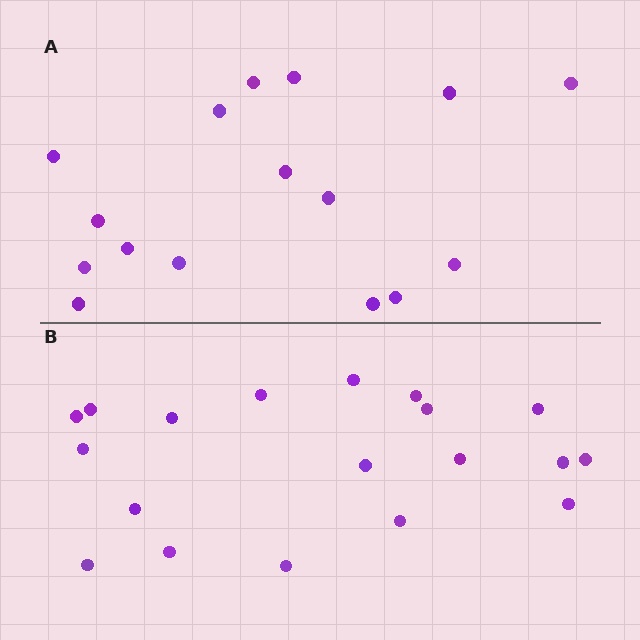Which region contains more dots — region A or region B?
Region B (the bottom region) has more dots.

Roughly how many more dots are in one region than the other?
Region B has just a few more — roughly 2 or 3 more dots than region A.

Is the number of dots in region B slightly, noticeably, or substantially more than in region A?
Region B has only slightly more — the two regions are fairly close. The ratio is roughly 1.2 to 1.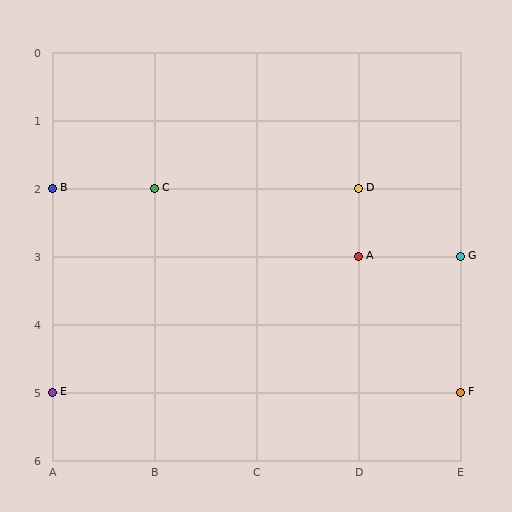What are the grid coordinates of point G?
Point G is at grid coordinates (E, 3).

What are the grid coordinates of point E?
Point E is at grid coordinates (A, 5).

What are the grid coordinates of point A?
Point A is at grid coordinates (D, 3).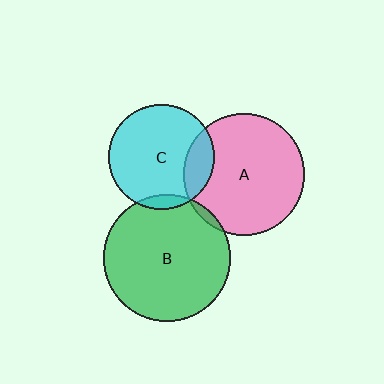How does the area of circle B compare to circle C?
Approximately 1.5 times.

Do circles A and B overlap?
Yes.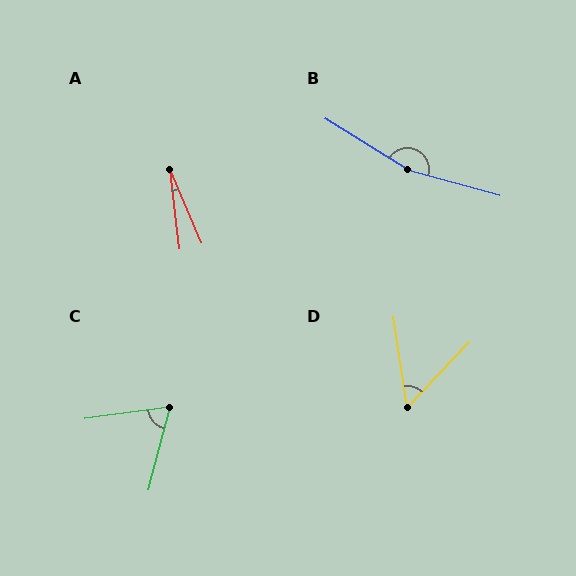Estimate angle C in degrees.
Approximately 68 degrees.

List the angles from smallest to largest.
A (17°), D (52°), C (68°), B (163°).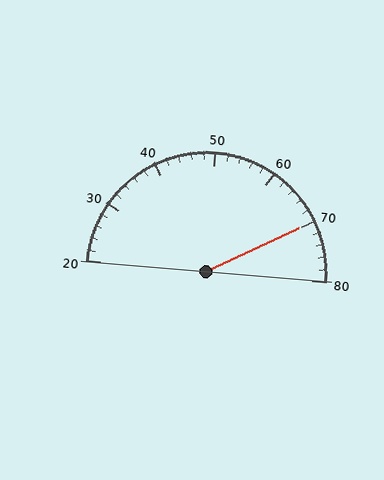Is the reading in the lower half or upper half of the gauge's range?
The reading is in the upper half of the range (20 to 80).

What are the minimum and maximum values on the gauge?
The gauge ranges from 20 to 80.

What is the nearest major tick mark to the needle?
The nearest major tick mark is 70.